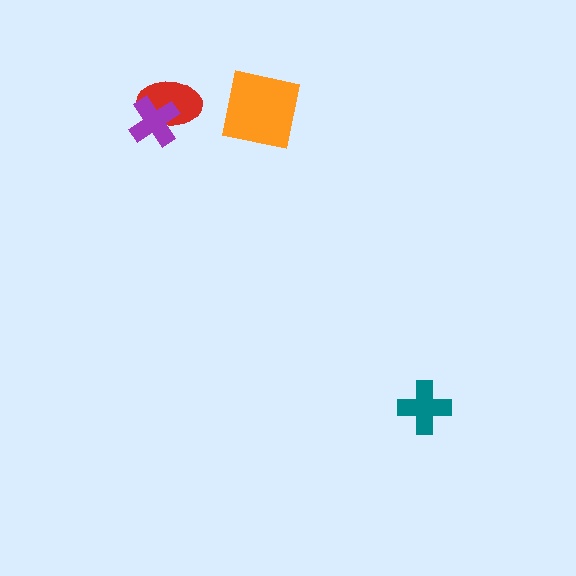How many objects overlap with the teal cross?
0 objects overlap with the teal cross.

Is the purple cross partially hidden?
No, no other shape covers it.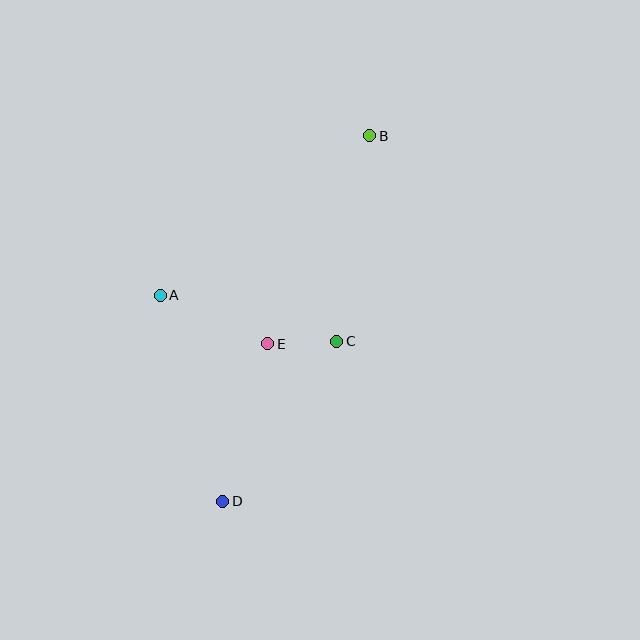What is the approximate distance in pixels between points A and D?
The distance between A and D is approximately 215 pixels.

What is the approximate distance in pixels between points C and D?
The distance between C and D is approximately 196 pixels.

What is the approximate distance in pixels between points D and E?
The distance between D and E is approximately 164 pixels.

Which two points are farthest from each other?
Points B and D are farthest from each other.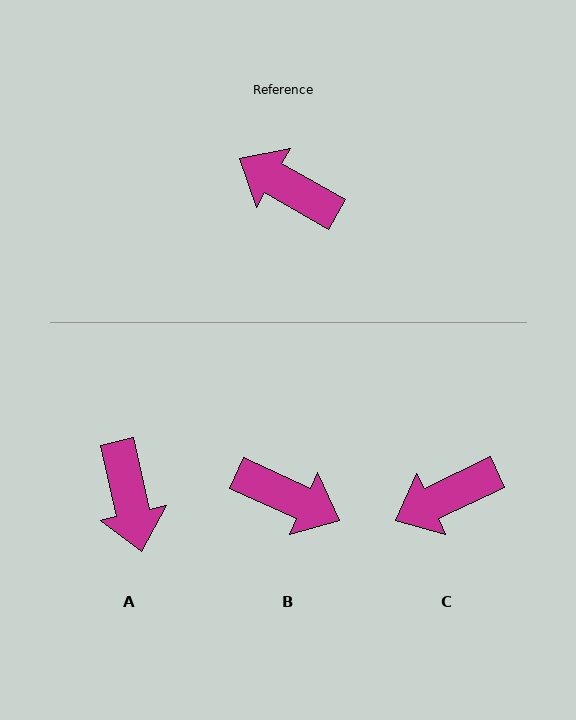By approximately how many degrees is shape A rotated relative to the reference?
Approximately 133 degrees counter-clockwise.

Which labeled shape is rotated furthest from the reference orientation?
B, about 175 degrees away.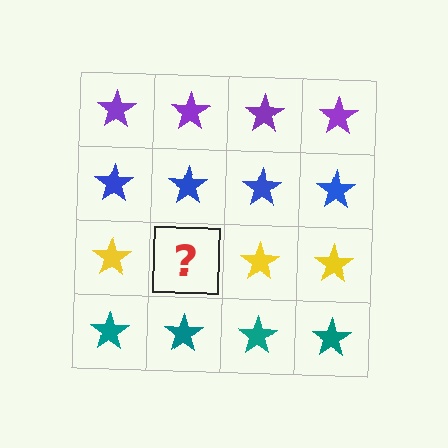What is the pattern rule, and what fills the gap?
The rule is that each row has a consistent color. The gap should be filled with a yellow star.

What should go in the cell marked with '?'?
The missing cell should contain a yellow star.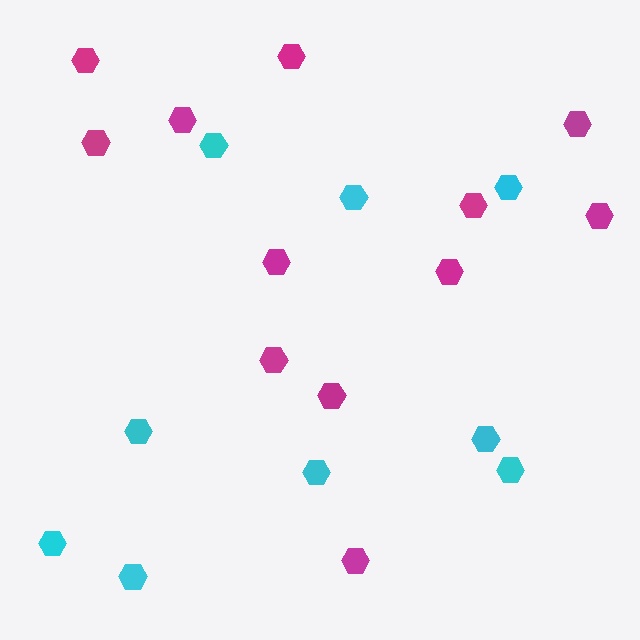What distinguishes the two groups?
There are 2 groups: one group of magenta hexagons (12) and one group of cyan hexagons (9).